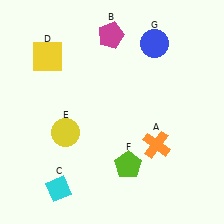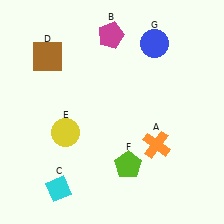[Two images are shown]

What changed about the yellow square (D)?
In Image 1, D is yellow. In Image 2, it changed to brown.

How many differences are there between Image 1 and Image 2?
There is 1 difference between the two images.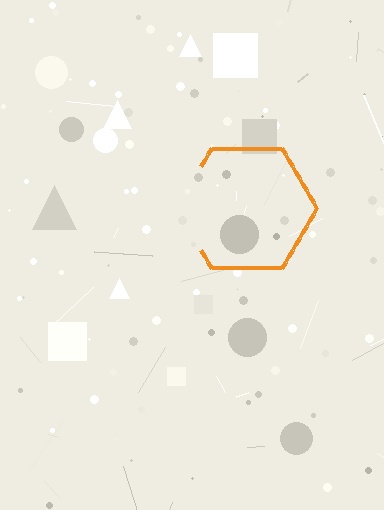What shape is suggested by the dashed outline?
The dashed outline suggests a hexagon.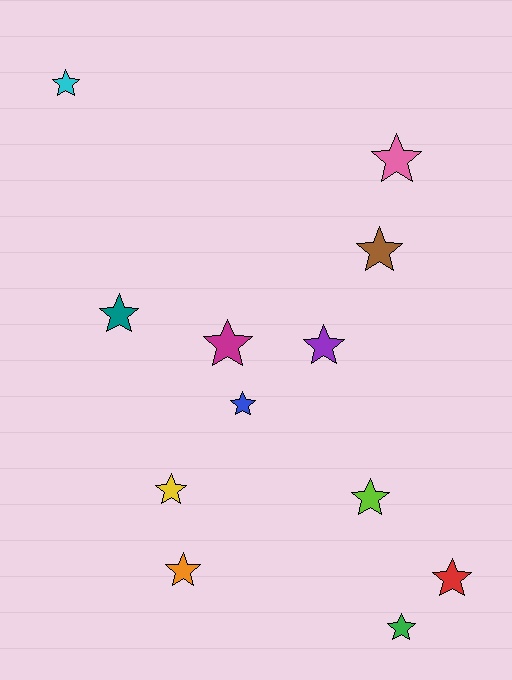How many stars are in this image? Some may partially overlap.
There are 12 stars.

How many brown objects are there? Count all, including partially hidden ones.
There is 1 brown object.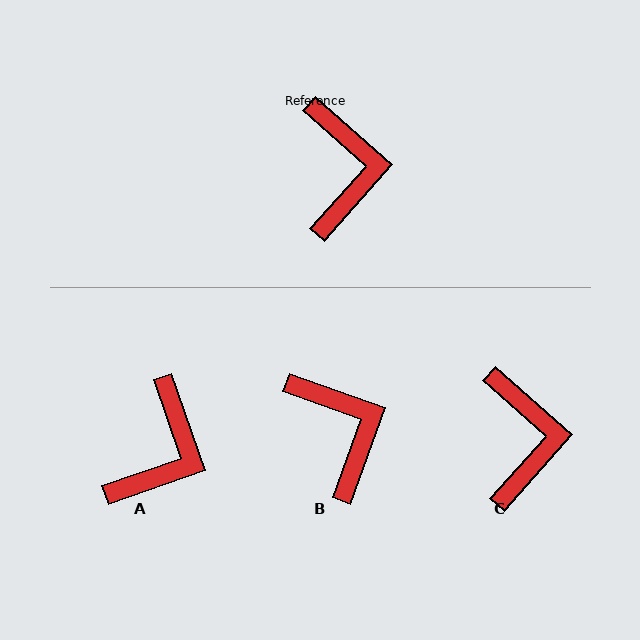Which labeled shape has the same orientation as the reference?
C.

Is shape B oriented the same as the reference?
No, it is off by about 22 degrees.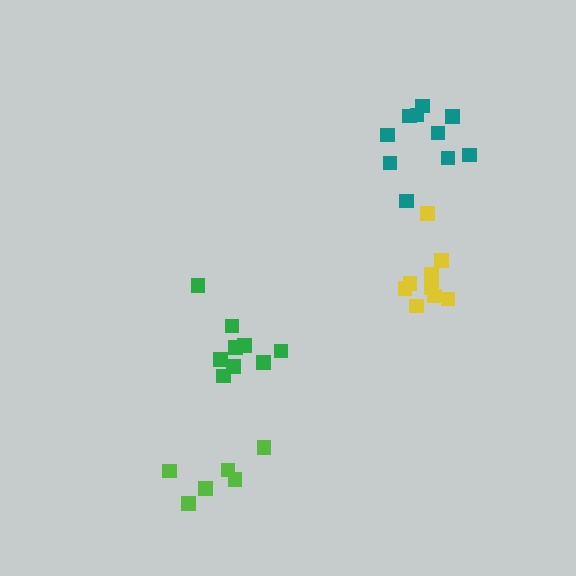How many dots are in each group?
Group 1: 10 dots, Group 2: 9 dots, Group 3: 9 dots, Group 4: 6 dots (34 total).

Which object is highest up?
The teal cluster is topmost.